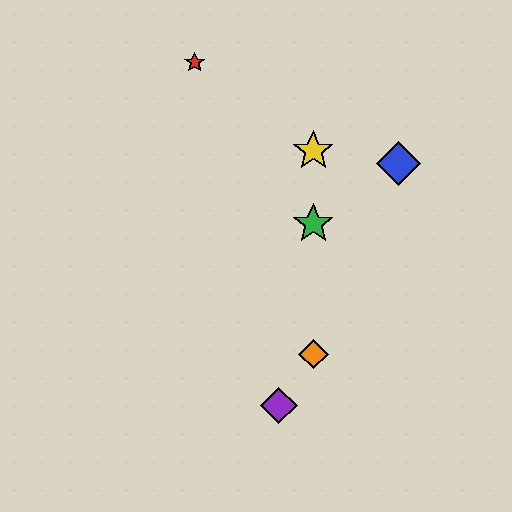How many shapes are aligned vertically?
3 shapes (the green star, the yellow star, the orange diamond) are aligned vertically.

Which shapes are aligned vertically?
The green star, the yellow star, the orange diamond are aligned vertically.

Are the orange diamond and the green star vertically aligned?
Yes, both are at x≈313.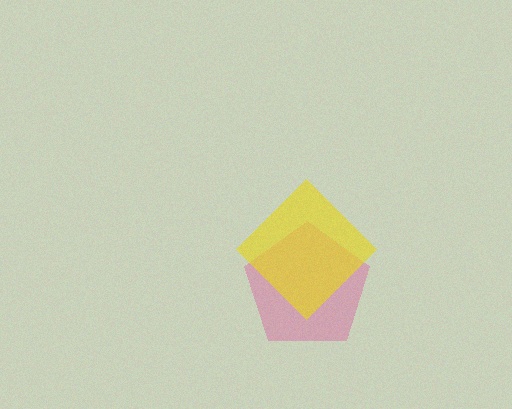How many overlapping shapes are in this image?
There are 2 overlapping shapes in the image.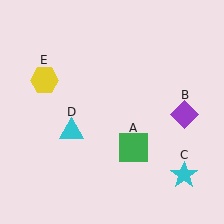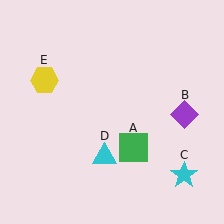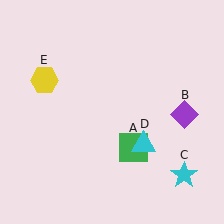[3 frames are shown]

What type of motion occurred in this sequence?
The cyan triangle (object D) rotated counterclockwise around the center of the scene.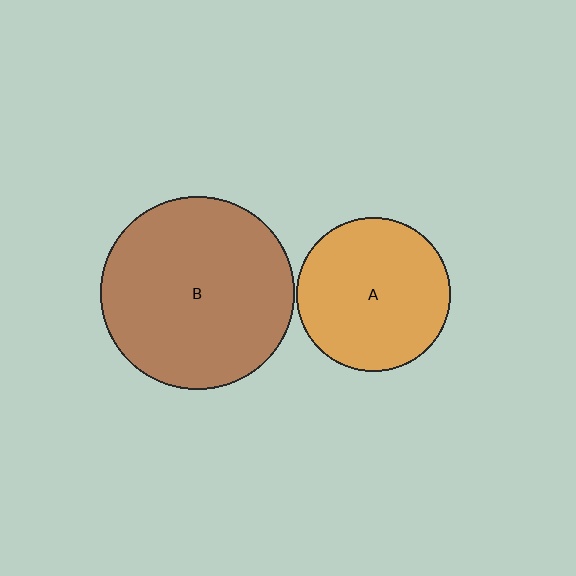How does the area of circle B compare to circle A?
Approximately 1.6 times.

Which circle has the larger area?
Circle B (brown).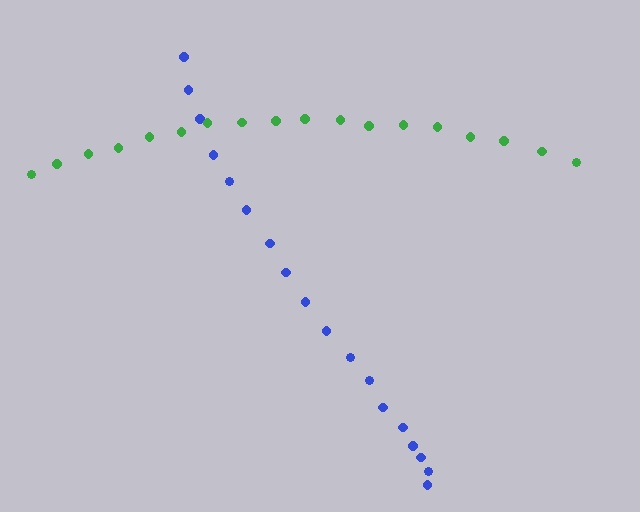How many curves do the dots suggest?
There are 2 distinct paths.